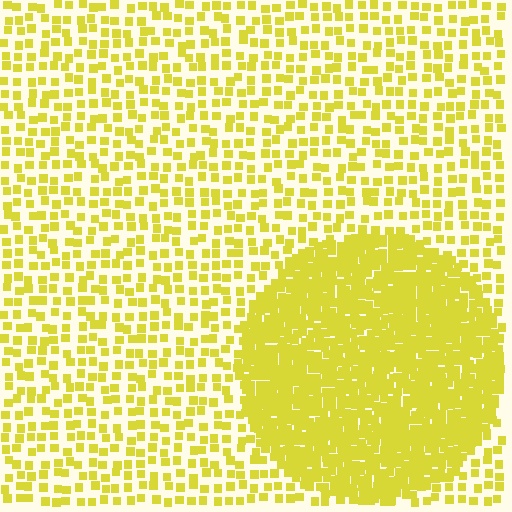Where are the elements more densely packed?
The elements are more densely packed inside the circle boundary.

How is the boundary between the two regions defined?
The boundary is defined by a change in element density (approximately 2.8x ratio). All elements are the same color, size, and shape.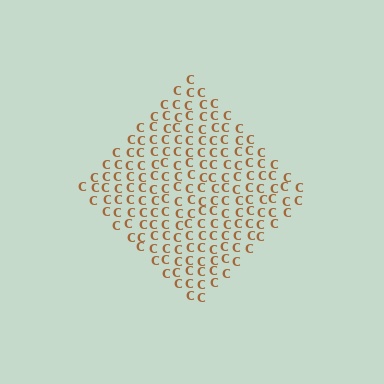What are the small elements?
The small elements are letter C's.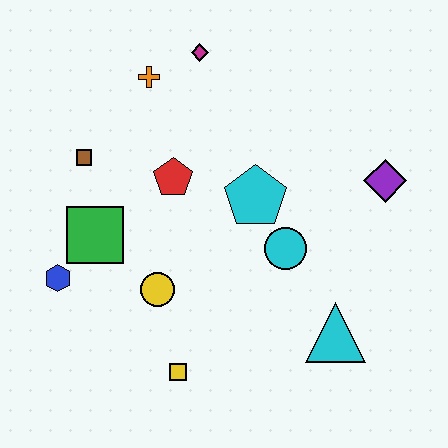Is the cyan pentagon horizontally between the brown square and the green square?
No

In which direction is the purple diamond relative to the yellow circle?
The purple diamond is to the right of the yellow circle.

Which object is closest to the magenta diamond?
The orange cross is closest to the magenta diamond.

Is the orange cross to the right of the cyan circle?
No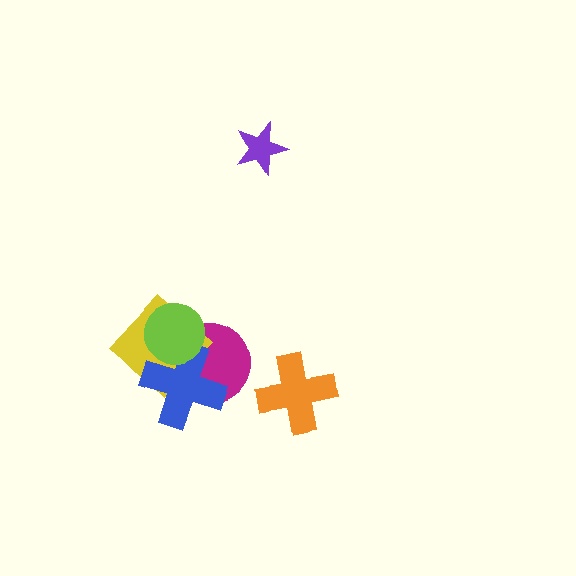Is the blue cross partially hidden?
Yes, it is partially covered by another shape.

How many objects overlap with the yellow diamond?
3 objects overlap with the yellow diamond.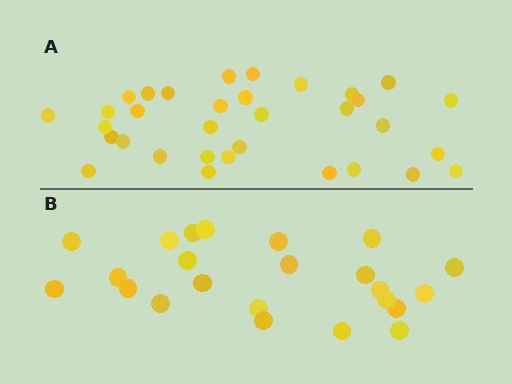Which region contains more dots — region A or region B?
Region A (the top region) has more dots.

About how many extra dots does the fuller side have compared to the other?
Region A has roughly 10 or so more dots than region B.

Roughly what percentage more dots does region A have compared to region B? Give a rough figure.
About 45% more.